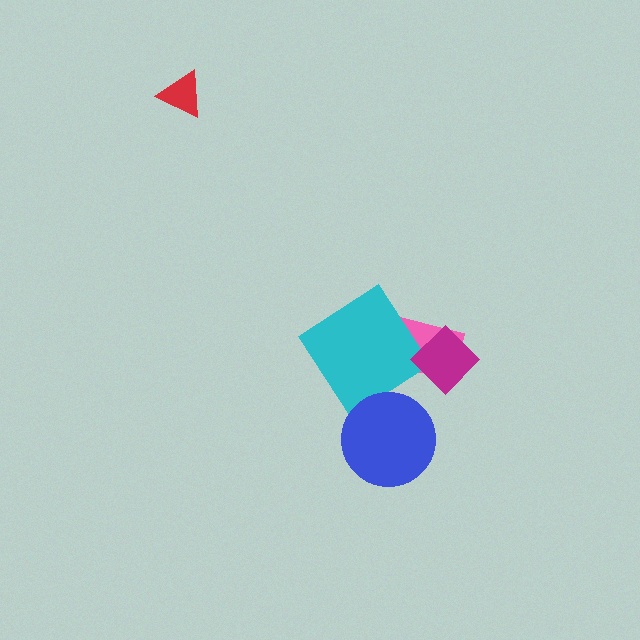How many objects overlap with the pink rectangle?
2 objects overlap with the pink rectangle.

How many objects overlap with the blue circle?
0 objects overlap with the blue circle.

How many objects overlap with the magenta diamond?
1 object overlaps with the magenta diamond.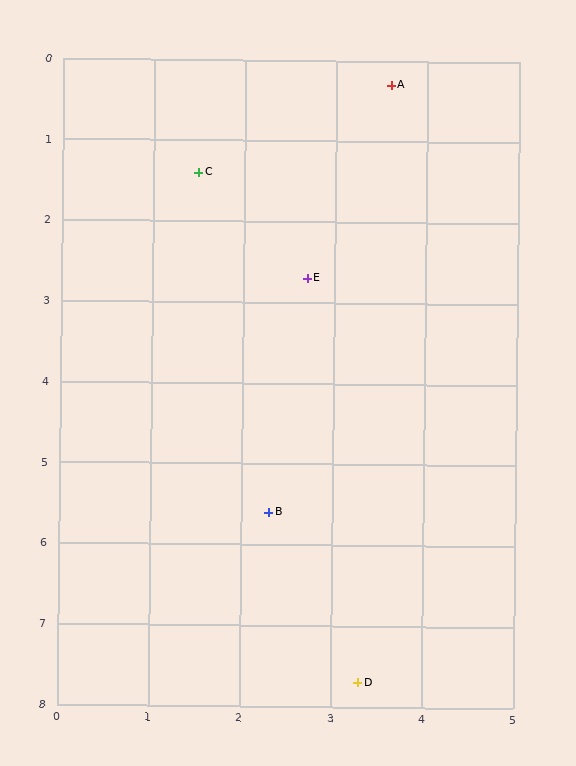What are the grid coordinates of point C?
Point C is at approximately (1.5, 1.4).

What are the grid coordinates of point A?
Point A is at approximately (3.6, 0.3).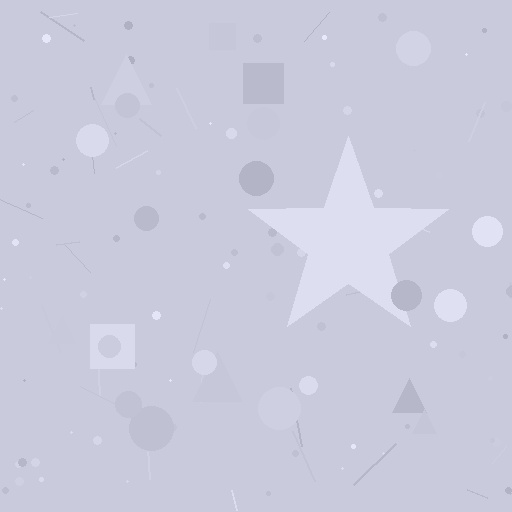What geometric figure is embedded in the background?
A star is embedded in the background.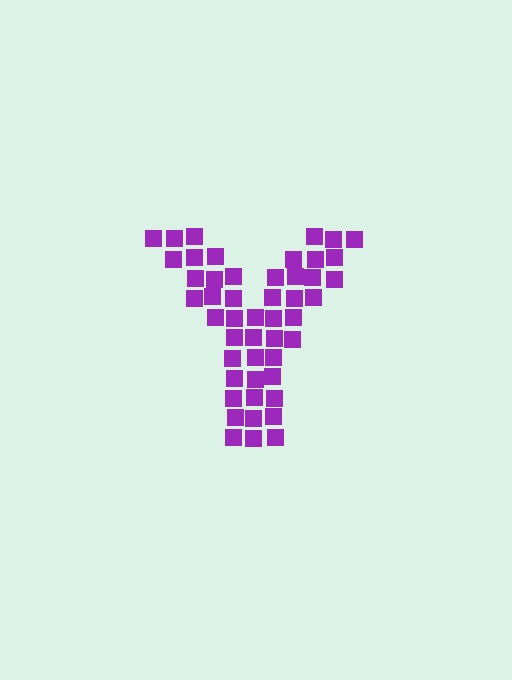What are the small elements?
The small elements are squares.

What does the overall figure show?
The overall figure shows the letter Y.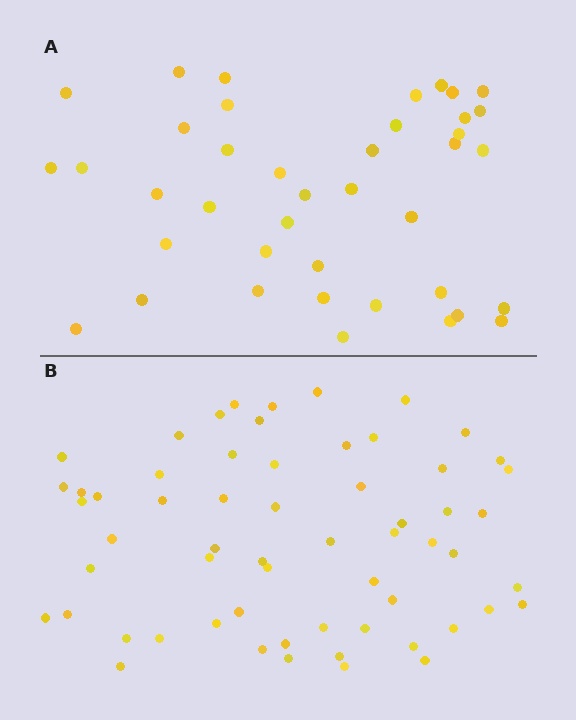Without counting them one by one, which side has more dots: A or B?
Region B (the bottom region) has more dots.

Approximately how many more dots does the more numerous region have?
Region B has approximately 20 more dots than region A.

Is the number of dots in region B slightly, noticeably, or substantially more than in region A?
Region B has substantially more. The ratio is roughly 1.5 to 1.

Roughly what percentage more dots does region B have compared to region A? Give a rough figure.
About 50% more.